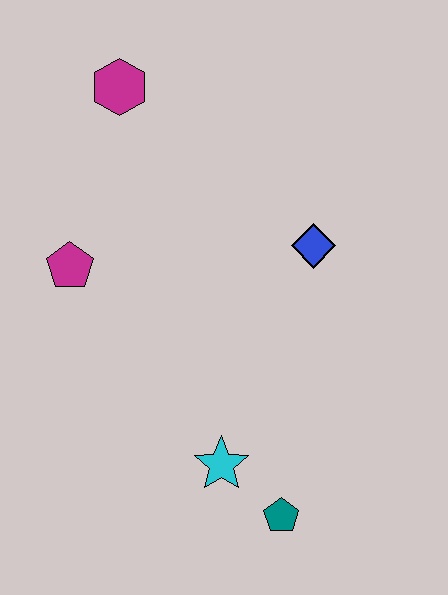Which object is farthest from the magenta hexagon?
The teal pentagon is farthest from the magenta hexagon.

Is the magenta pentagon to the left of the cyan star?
Yes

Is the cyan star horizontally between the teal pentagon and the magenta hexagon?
Yes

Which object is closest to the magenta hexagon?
The magenta pentagon is closest to the magenta hexagon.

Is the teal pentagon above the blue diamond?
No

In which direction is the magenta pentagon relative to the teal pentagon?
The magenta pentagon is above the teal pentagon.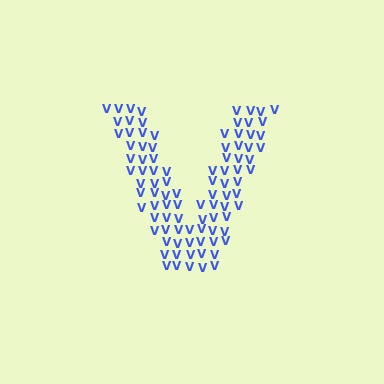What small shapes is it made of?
It is made of small letter V's.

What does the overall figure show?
The overall figure shows the letter V.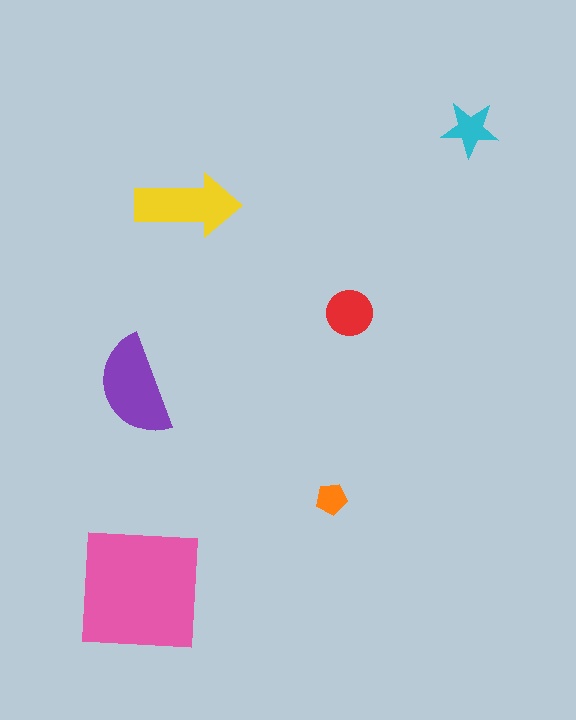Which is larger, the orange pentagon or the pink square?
The pink square.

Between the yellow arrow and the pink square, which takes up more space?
The pink square.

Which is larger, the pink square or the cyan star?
The pink square.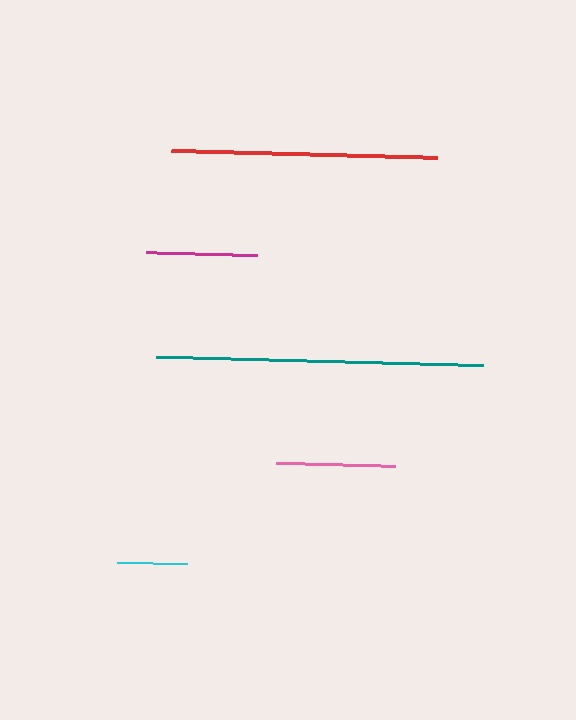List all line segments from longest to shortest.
From longest to shortest: teal, red, pink, magenta, cyan.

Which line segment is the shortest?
The cyan line is the shortest at approximately 70 pixels.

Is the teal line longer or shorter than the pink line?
The teal line is longer than the pink line.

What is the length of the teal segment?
The teal segment is approximately 327 pixels long.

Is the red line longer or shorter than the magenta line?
The red line is longer than the magenta line.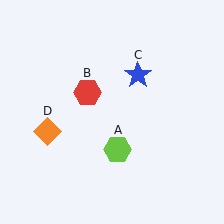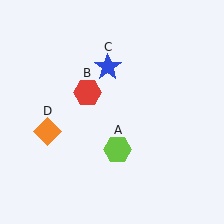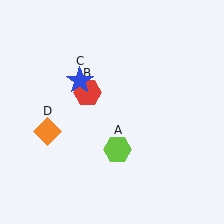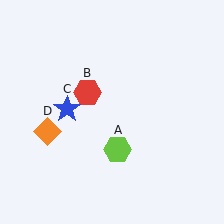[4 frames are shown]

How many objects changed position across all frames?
1 object changed position: blue star (object C).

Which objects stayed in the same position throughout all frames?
Lime hexagon (object A) and red hexagon (object B) and orange diamond (object D) remained stationary.